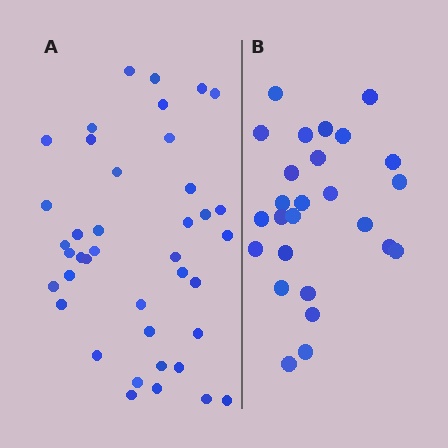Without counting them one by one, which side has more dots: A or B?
Region A (the left region) has more dots.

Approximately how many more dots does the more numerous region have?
Region A has approximately 15 more dots than region B.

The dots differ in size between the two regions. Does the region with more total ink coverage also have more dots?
No. Region B has more total ink coverage because its dots are larger, but region A actually contains more individual dots. Total area can be misleading — the number of items is what matters here.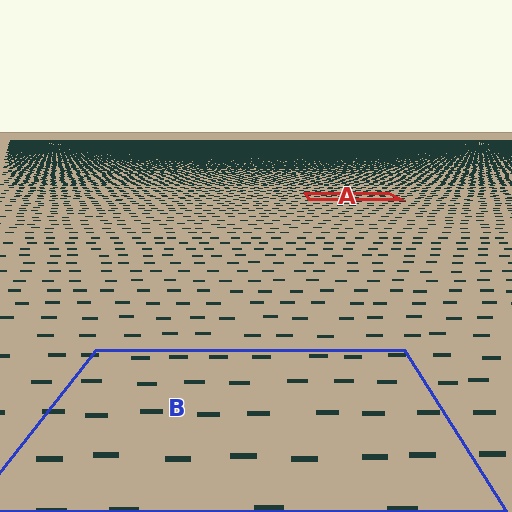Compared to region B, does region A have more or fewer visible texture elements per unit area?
Region A has more texture elements per unit area — they are packed more densely because it is farther away.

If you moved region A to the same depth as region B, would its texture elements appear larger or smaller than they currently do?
They would appear larger. At a closer depth, the same texture elements are projected at a bigger on-screen size.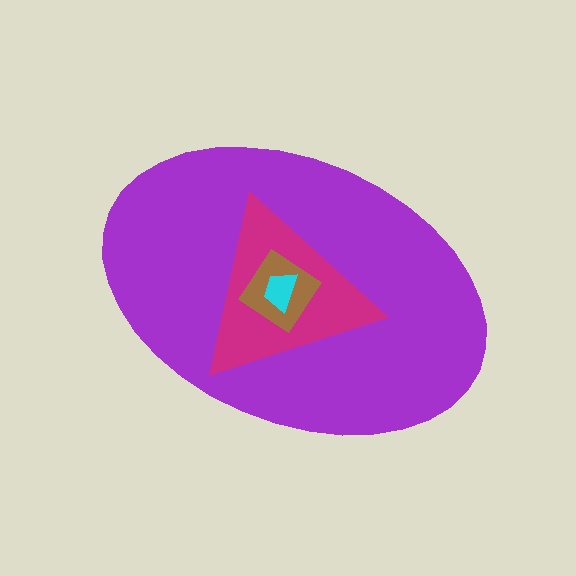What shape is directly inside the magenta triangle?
The brown diamond.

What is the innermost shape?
The cyan trapezoid.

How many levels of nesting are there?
4.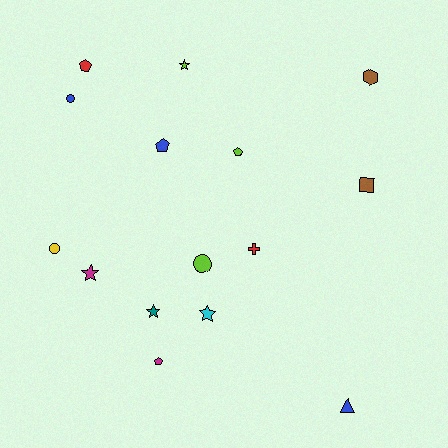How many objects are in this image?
There are 15 objects.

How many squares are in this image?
There is 1 square.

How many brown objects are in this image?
There are 2 brown objects.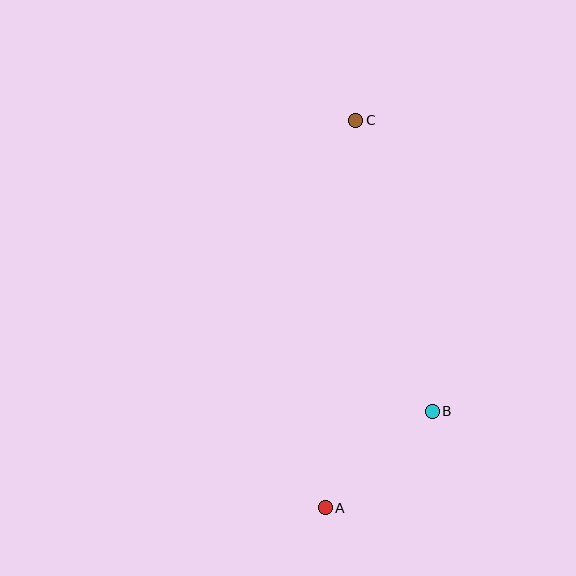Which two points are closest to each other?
Points A and B are closest to each other.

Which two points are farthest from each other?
Points A and C are farthest from each other.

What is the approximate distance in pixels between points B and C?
The distance between B and C is approximately 301 pixels.